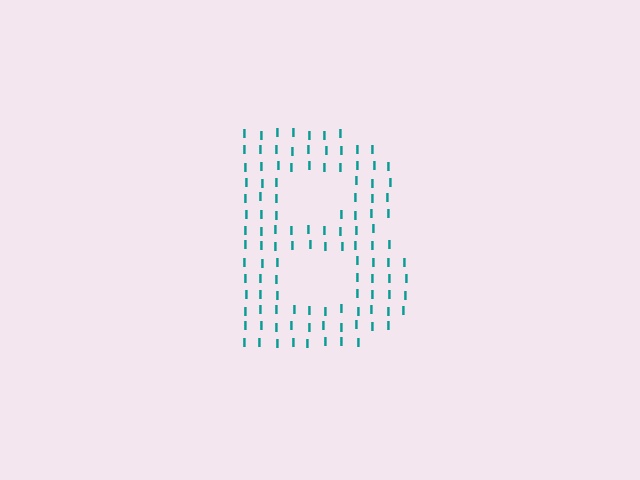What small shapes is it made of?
It is made of small letter I's.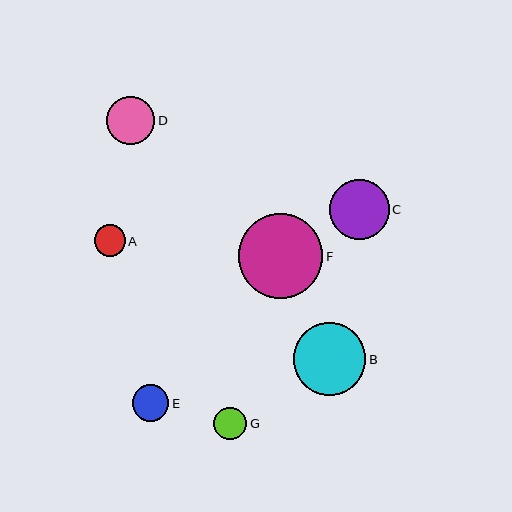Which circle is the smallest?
Circle A is the smallest with a size of approximately 31 pixels.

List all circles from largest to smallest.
From largest to smallest: F, B, C, D, E, G, A.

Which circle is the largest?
Circle F is the largest with a size of approximately 84 pixels.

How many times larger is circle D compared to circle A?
Circle D is approximately 1.6 times the size of circle A.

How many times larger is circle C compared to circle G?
Circle C is approximately 1.8 times the size of circle G.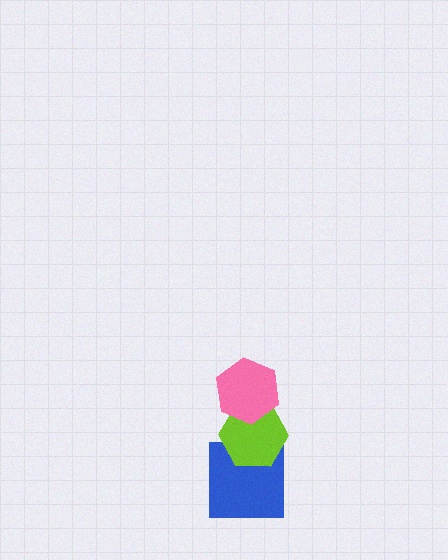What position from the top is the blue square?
The blue square is 3rd from the top.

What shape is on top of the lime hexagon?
The pink hexagon is on top of the lime hexagon.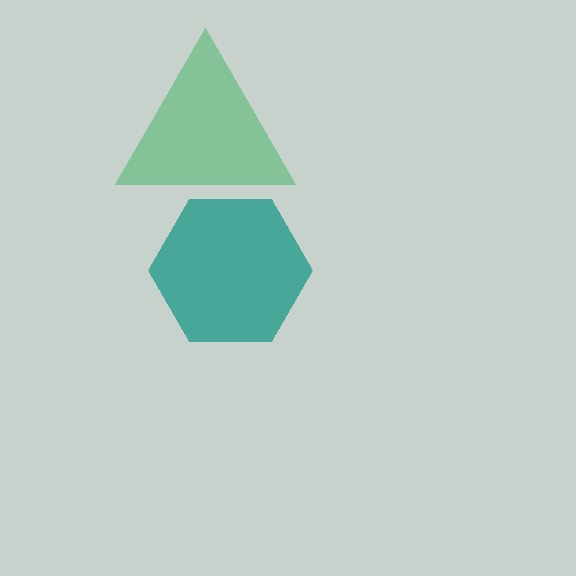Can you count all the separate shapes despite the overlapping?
Yes, there are 2 separate shapes.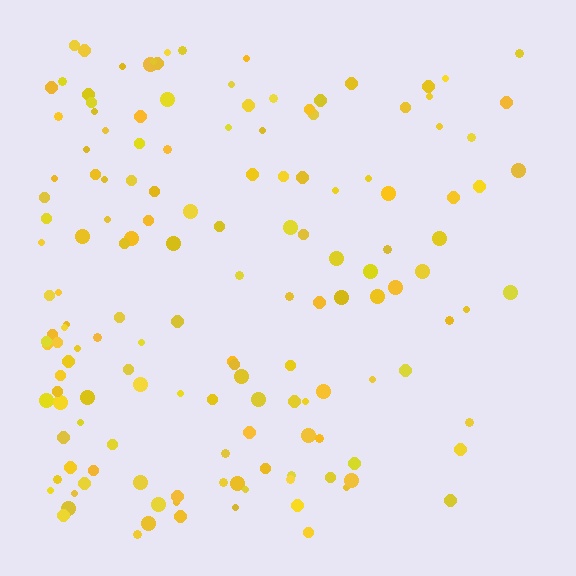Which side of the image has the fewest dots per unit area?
The right.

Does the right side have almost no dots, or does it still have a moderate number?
Still a moderate number, just noticeably fewer than the left.